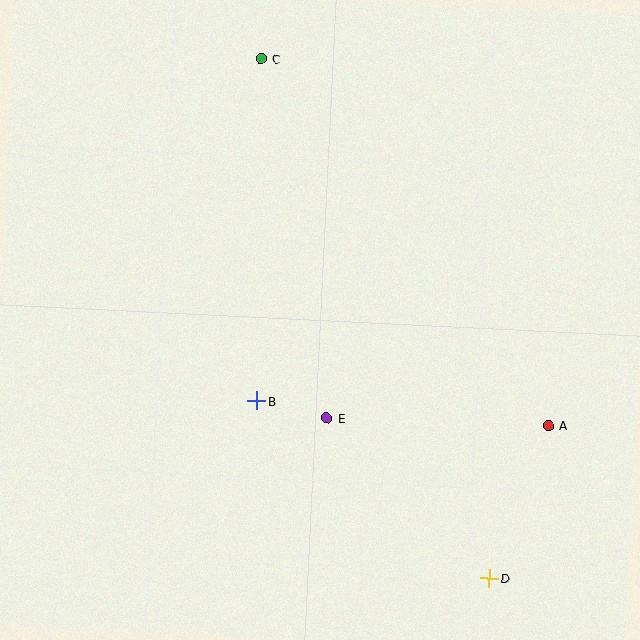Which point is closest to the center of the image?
Point E at (327, 418) is closest to the center.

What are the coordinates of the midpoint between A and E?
The midpoint between A and E is at (438, 422).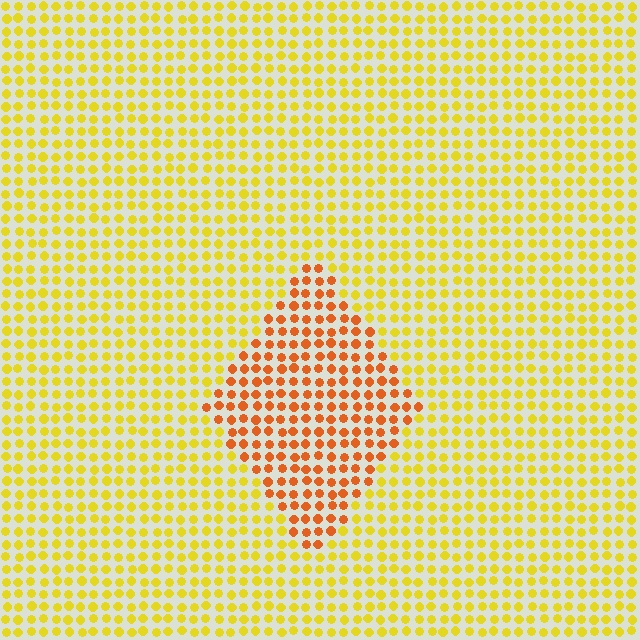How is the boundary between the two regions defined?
The boundary is defined purely by a slight shift in hue (about 36 degrees). Spacing, size, and orientation are identical on both sides.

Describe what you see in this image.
The image is filled with small yellow elements in a uniform arrangement. A diamond-shaped region is visible where the elements are tinted to a slightly different hue, forming a subtle color boundary.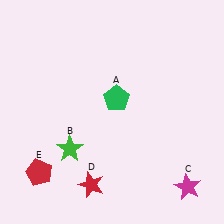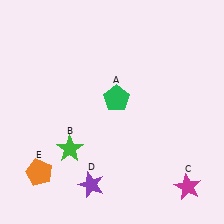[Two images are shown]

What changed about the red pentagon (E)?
In Image 1, E is red. In Image 2, it changed to orange.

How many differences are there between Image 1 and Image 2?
There are 2 differences between the two images.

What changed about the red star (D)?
In Image 1, D is red. In Image 2, it changed to purple.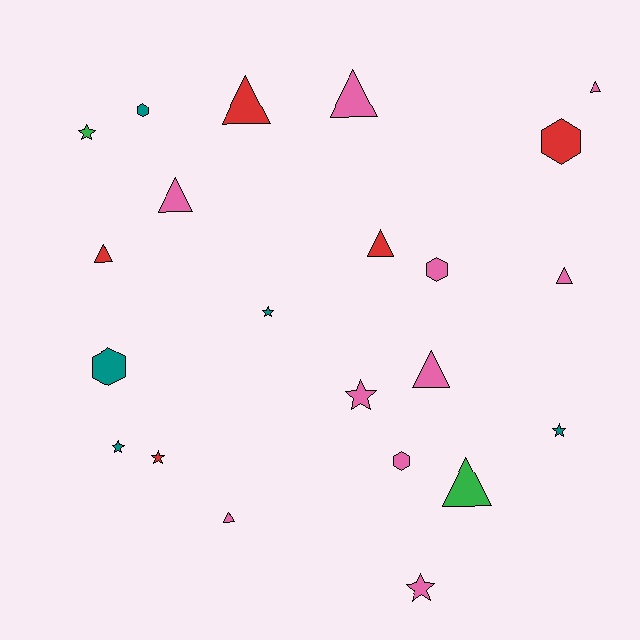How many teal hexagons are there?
There are 2 teal hexagons.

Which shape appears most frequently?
Triangle, with 10 objects.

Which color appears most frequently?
Pink, with 10 objects.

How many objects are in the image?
There are 22 objects.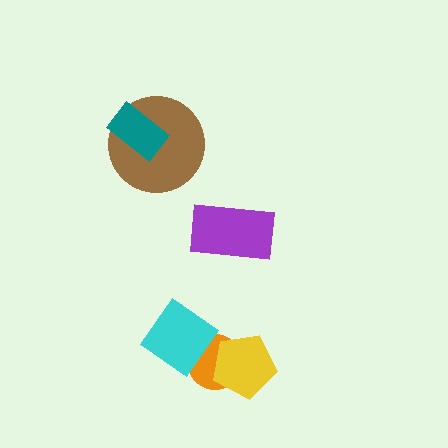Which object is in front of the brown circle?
The teal rectangle is in front of the brown circle.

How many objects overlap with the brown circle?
1 object overlaps with the brown circle.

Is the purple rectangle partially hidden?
No, no other shape covers it.